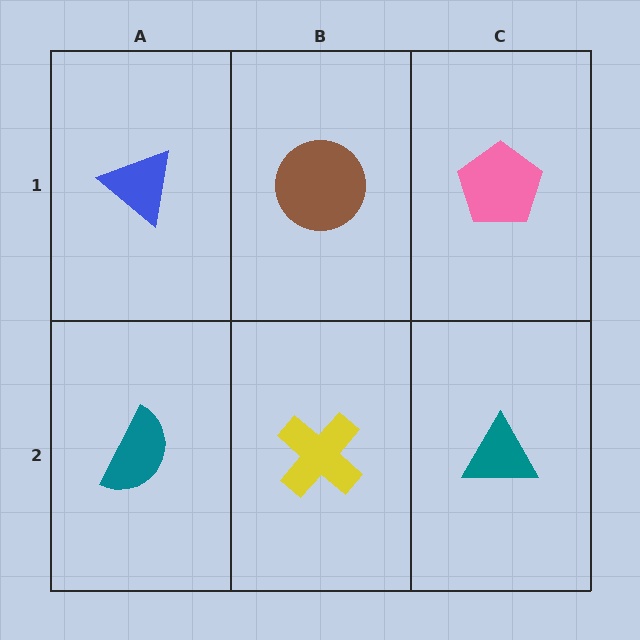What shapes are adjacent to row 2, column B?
A brown circle (row 1, column B), a teal semicircle (row 2, column A), a teal triangle (row 2, column C).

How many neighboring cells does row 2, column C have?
2.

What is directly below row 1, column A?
A teal semicircle.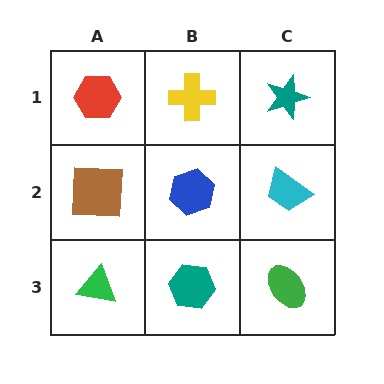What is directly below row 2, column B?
A teal hexagon.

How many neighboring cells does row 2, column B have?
4.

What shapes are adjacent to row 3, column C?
A cyan trapezoid (row 2, column C), a teal hexagon (row 3, column B).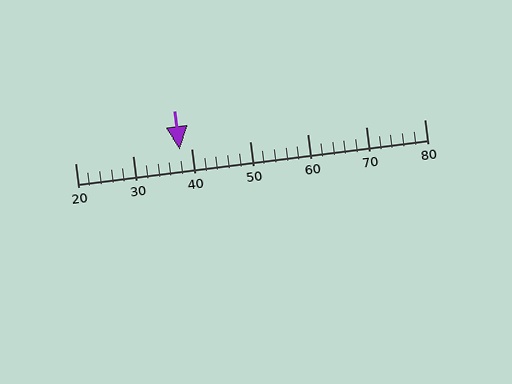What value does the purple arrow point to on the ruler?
The purple arrow points to approximately 38.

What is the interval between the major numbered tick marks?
The major tick marks are spaced 10 units apart.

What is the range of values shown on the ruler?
The ruler shows values from 20 to 80.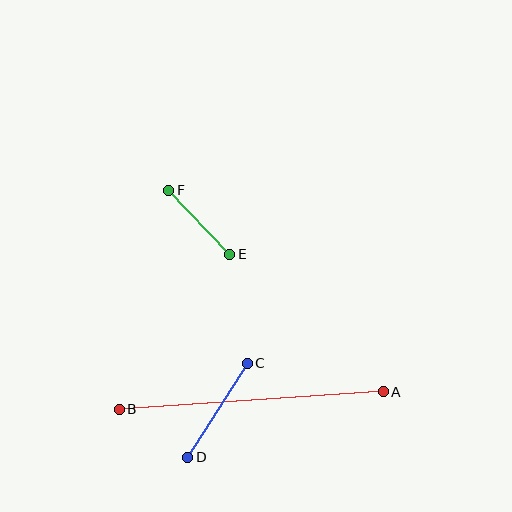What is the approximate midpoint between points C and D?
The midpoint is at approximately (217, 410) pixels.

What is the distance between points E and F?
The distance is approximately 89 pixels.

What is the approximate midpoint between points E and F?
The midpoint is at approximately (199, 222) pixels.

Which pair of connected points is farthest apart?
Points A and B are farthest apart.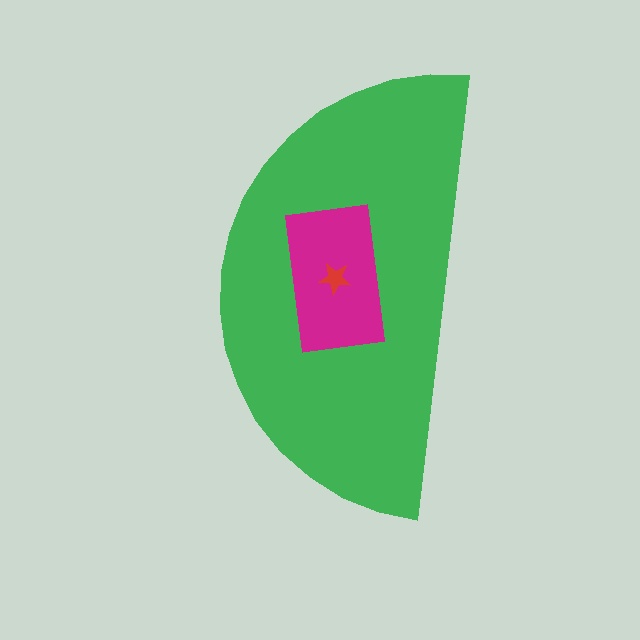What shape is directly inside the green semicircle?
The magenta rectangle.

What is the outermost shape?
The green semicircle.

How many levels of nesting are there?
3.